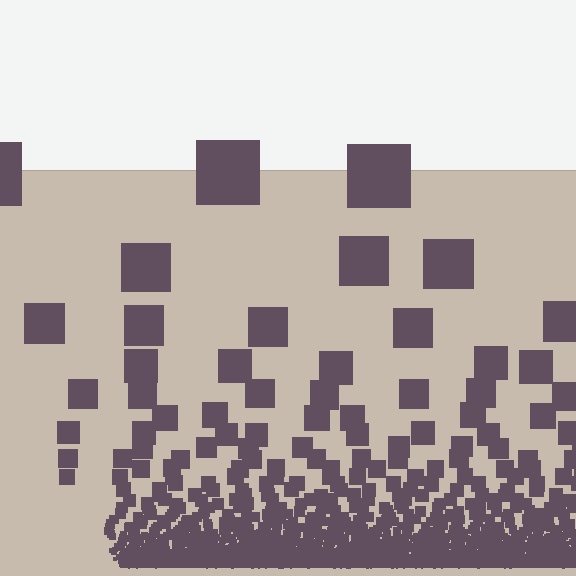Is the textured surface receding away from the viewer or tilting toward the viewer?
The surface appears to tilt toward the viewer. Texture elements get larger and sparser toward the top.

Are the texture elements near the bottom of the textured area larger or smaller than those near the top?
Smaller. The gradient is inverted — elements near the bottom are smaller and denser.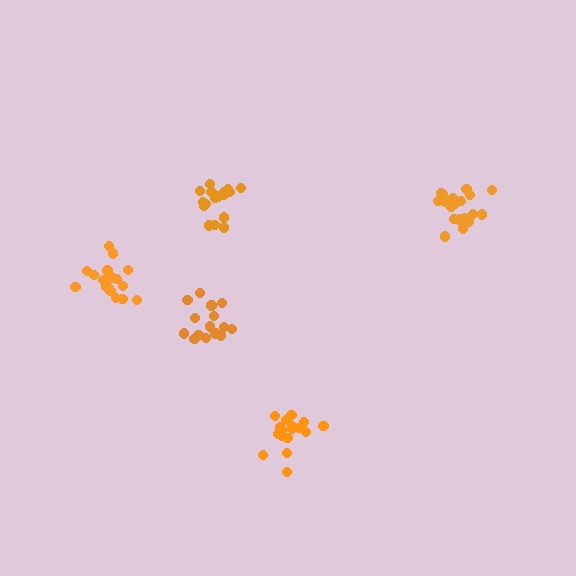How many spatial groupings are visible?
There are 5 spatial groupings.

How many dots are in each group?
Group 1: 15 dots, Group 2: 18 dots, Group 3: 18 dots, Group 4: 21 dots, Group 5: 18 dots (90 total).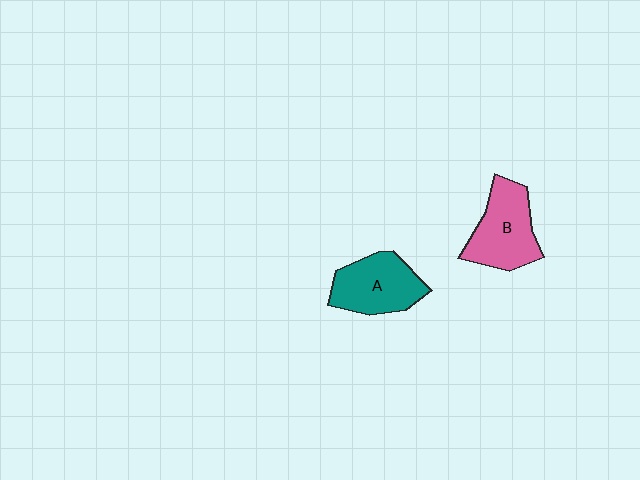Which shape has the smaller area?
Shape A (teal).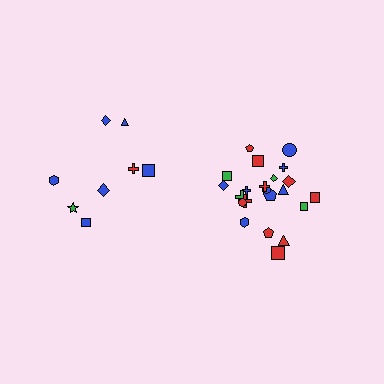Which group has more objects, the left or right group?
The right group.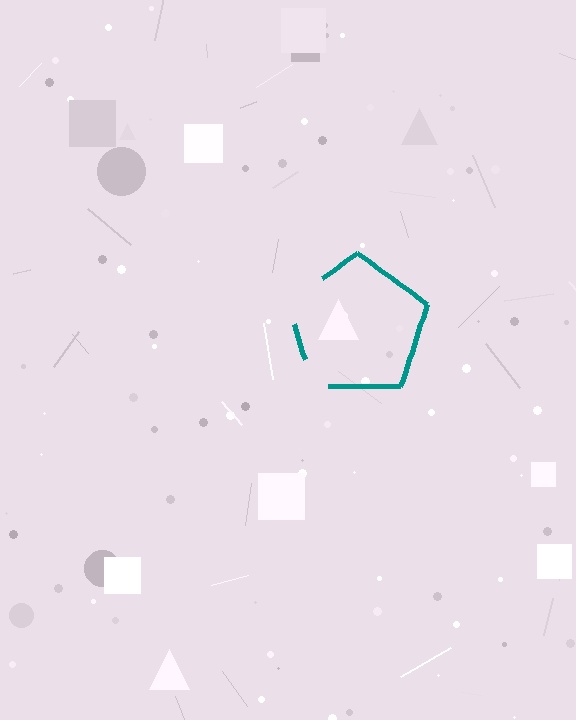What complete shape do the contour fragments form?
The contour fragments form a pentagon.